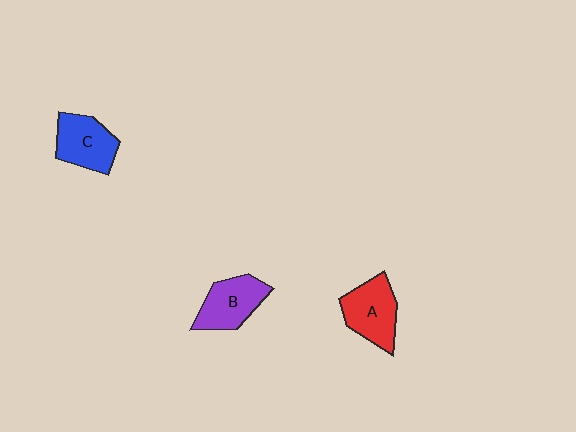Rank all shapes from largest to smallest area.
From largest to smallest: A (red), C (blue), B (purple).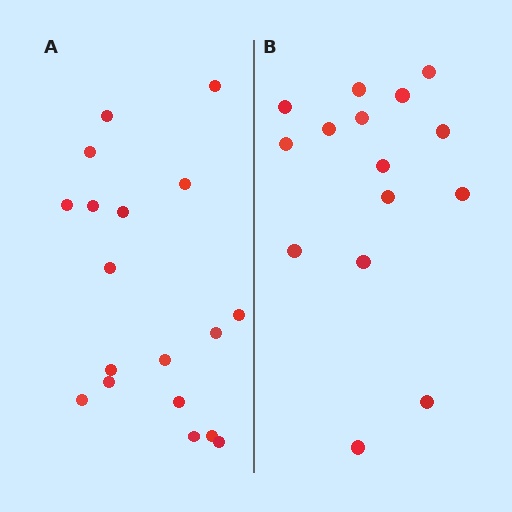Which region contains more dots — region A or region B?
Region A (the left region) has more dots.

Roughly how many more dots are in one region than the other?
Region A has just a few more — roughly 2 or 3 more dots than region B.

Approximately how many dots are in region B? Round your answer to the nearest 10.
About 20 dots. (The exact count is 15, which rounds to 20.)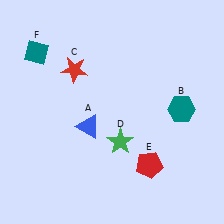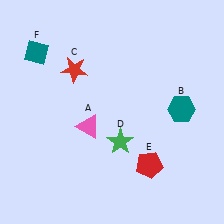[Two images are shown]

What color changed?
The triangle (A) changed from blue in Image 1 to pink in Image 2.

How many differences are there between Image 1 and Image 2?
There is 1 difference between the two images.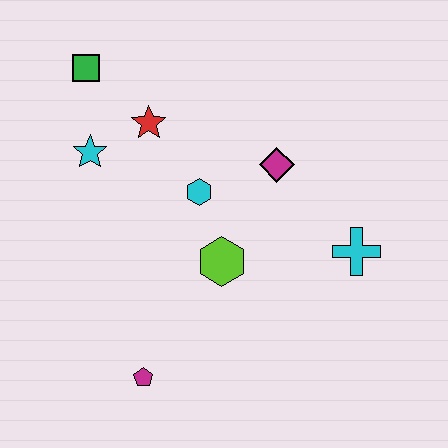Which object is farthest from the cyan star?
The cyan cross is farthest from the cyan star.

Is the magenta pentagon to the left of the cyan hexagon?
Yes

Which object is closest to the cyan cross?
The magenta diamond is closest to the cyan cross.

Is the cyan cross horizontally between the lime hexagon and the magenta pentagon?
No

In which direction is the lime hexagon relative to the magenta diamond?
The lime hexagon is below the magenta diamond.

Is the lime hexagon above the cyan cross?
No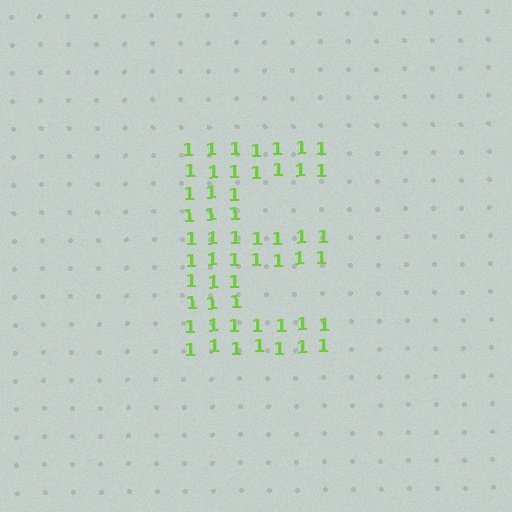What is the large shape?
The large shape is the letter E.